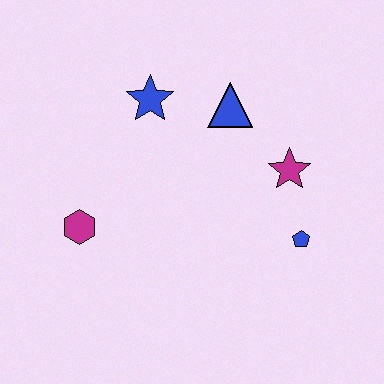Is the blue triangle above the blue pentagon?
Yes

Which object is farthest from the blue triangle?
The magenta hexagon is farthest from the blue triangle.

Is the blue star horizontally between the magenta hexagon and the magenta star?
Yes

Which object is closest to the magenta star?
The blue pentagon is closest to the magenta star.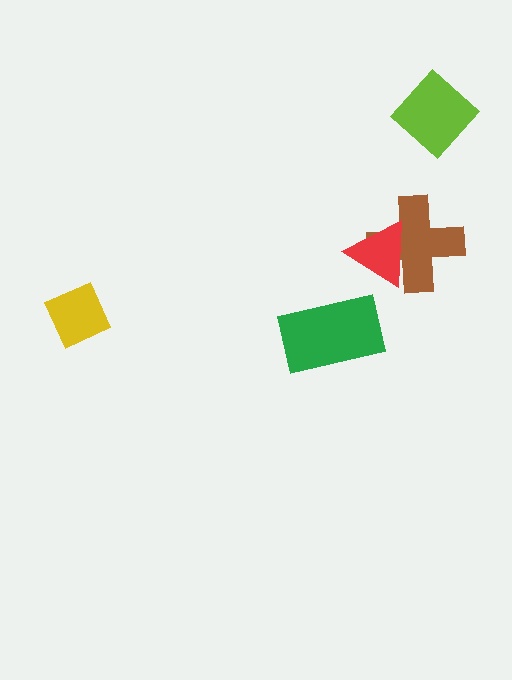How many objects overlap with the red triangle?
1 object overlaps with the red triangle.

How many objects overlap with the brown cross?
1 object overlaps with the brown cross.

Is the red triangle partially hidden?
No, no other shape covers it.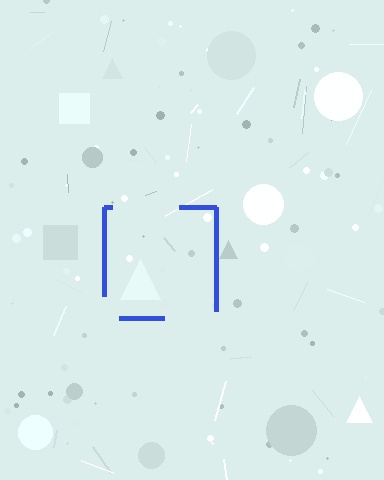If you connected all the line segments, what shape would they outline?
They would outline a square.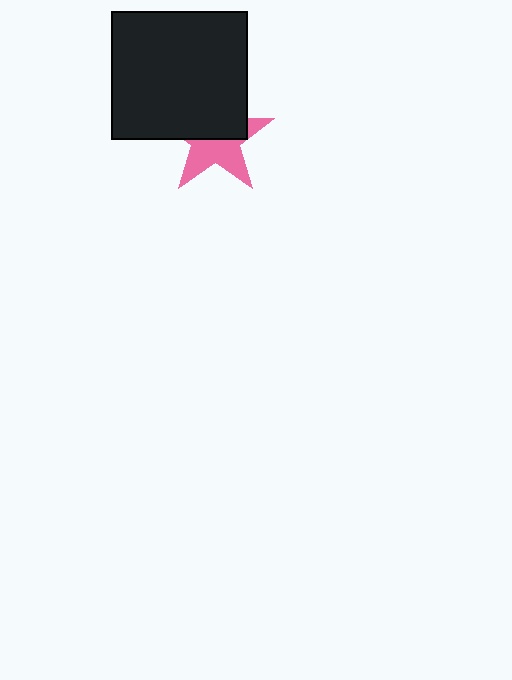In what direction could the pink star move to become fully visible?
The pink star could move down. That would shift it out from behind the black rectangle entirely.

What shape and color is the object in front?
The object in front is a black rectangle.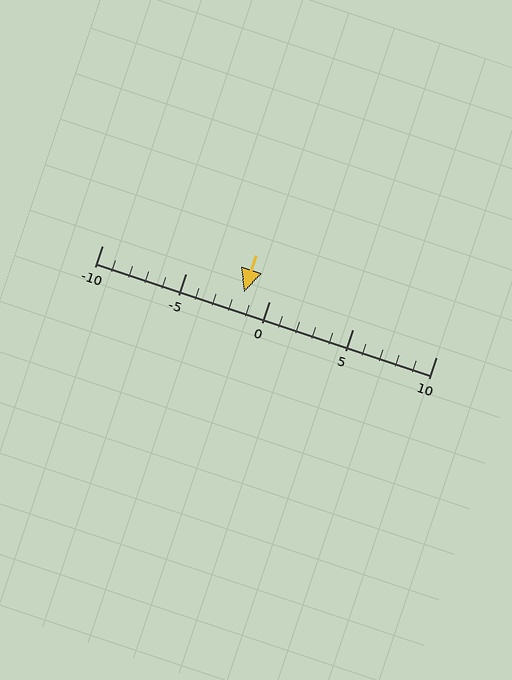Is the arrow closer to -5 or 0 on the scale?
The arrow is closer to 0.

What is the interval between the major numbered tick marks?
The major tick marks are spaced 5 units apart.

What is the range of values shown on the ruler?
The ruler shows values from -10 to 10.